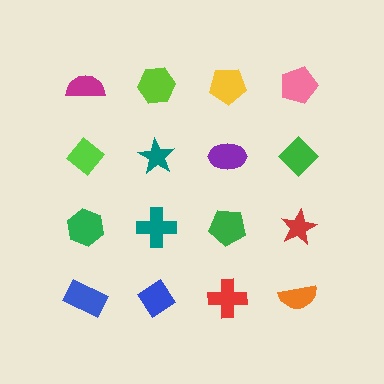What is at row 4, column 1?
A blue rectangle.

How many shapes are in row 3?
4 shapes.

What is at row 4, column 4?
An orange semicircle.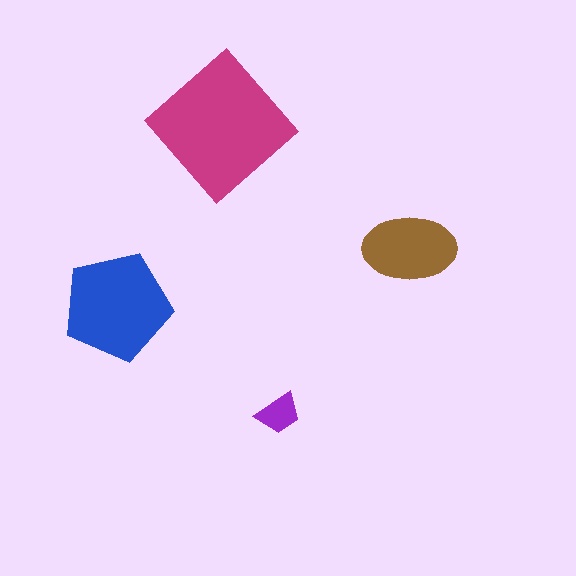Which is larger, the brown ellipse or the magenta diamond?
The magenta diamond.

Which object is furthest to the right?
The brown ellipse is rightmost.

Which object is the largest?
The magenta diamond.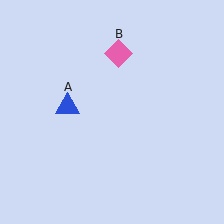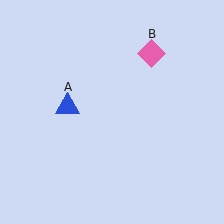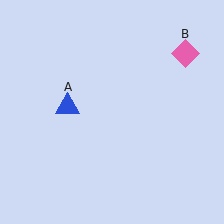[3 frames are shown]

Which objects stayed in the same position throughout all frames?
Blue triangle (object A) remained stationary.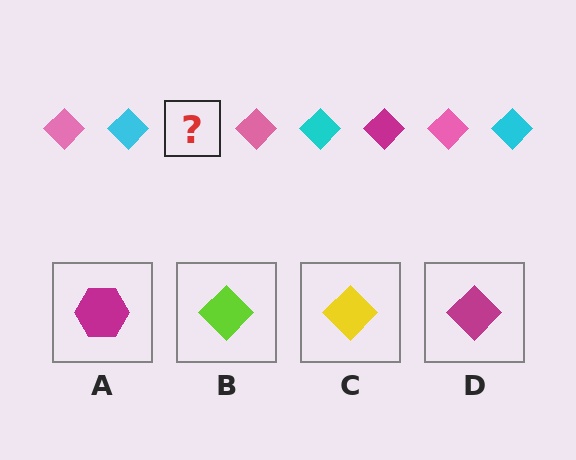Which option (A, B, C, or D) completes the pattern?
D.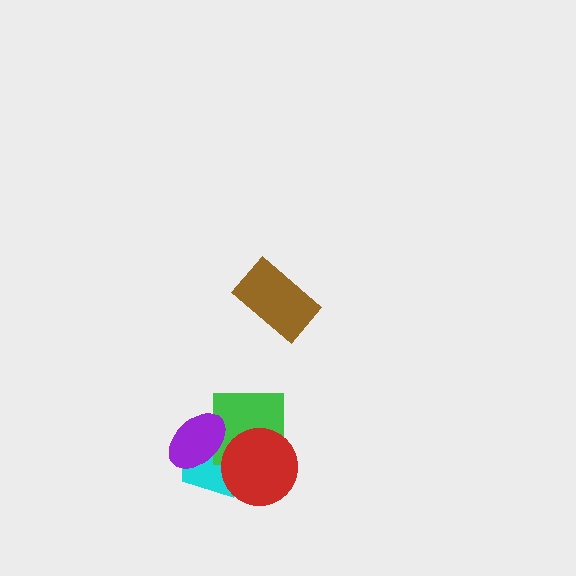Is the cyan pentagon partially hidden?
Yes, it is partially covered by another shape.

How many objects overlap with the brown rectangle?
0 objects overlap with the brown rectangle.